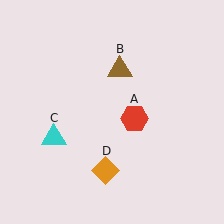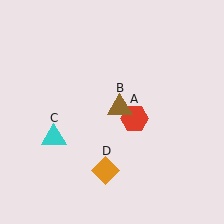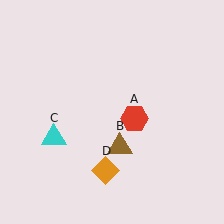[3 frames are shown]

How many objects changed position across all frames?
1 object changed position: brown triangle (object B).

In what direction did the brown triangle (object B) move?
The brown triangle (object B) moved down.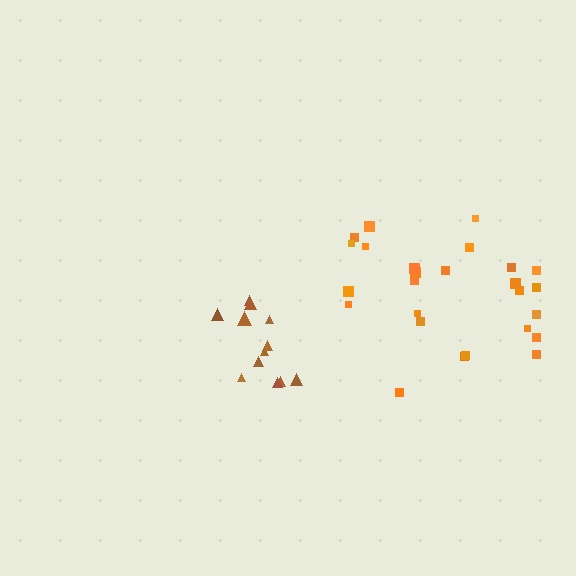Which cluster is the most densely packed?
Brown.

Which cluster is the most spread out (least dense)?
Orange.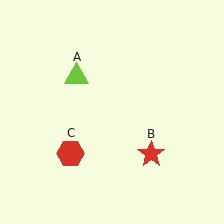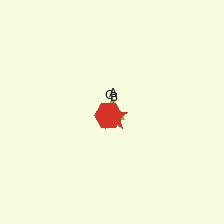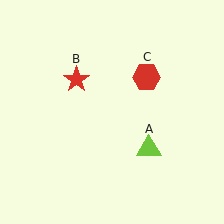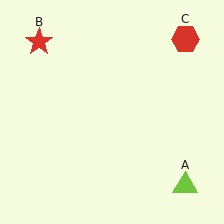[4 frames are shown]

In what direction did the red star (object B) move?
The red star (object B) moved up and to the left.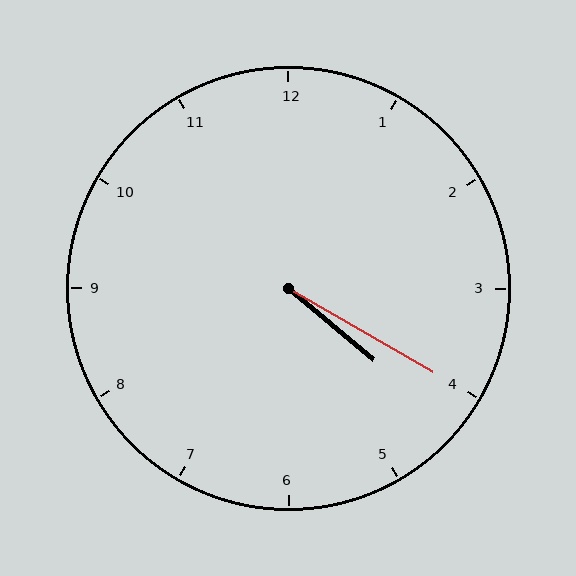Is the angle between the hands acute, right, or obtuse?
It is acute.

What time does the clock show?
4:20.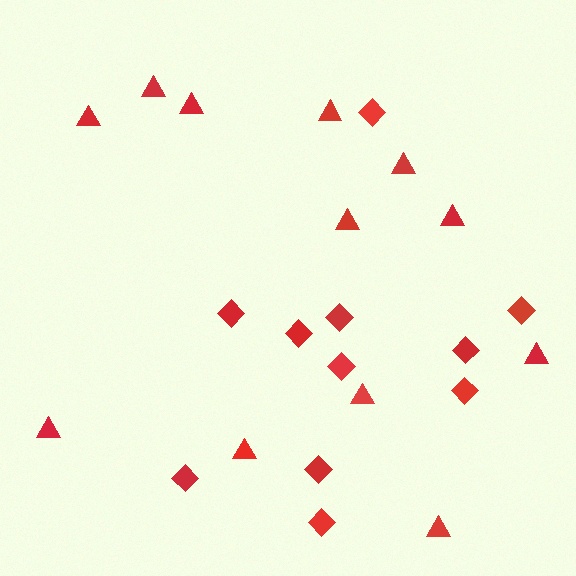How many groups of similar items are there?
There are 2 groups: one group of diamonds (11) and one group of triangles (12).